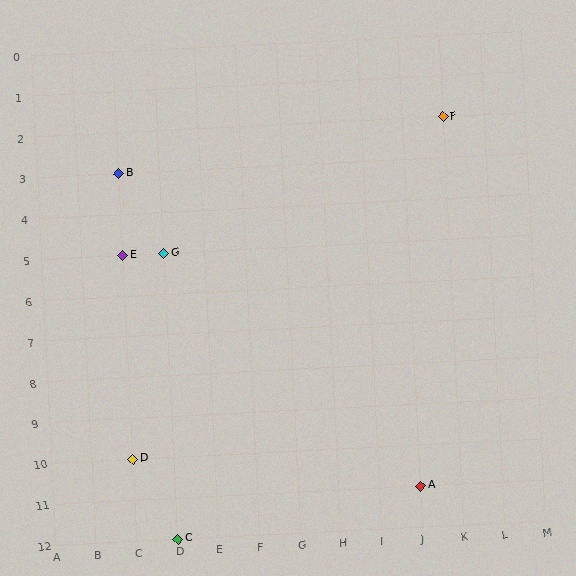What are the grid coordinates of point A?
Point A is at grid coordinates (J, 11).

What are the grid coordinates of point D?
Point D is at grid coordinates (C, 10).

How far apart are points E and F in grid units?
Points E and F are 8 columns and 3 rows apart (about 8.5 grid units diagonally).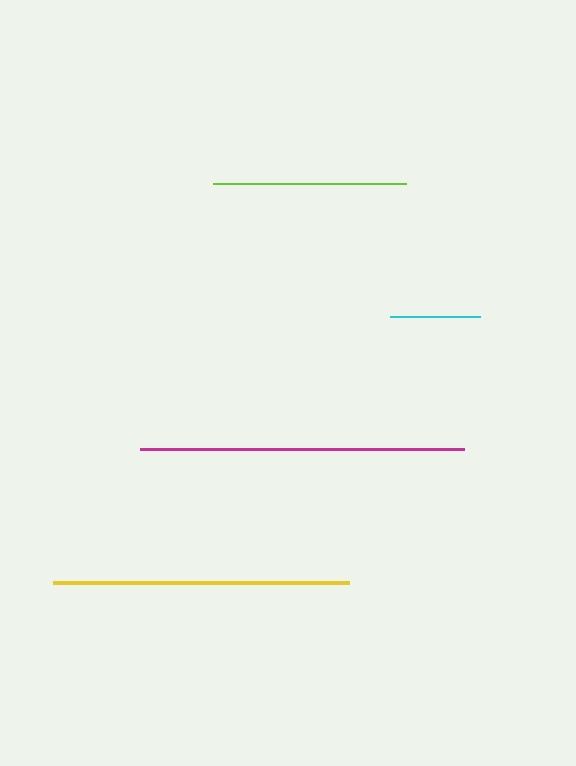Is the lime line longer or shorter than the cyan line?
The lime line is longer than the cyan line.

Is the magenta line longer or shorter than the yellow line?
The magenta line is longer than the yellow line.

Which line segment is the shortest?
The cyan line is the shortest at approximately 90 pixels.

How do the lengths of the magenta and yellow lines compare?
The magenta and yellow lines are approximately the same length.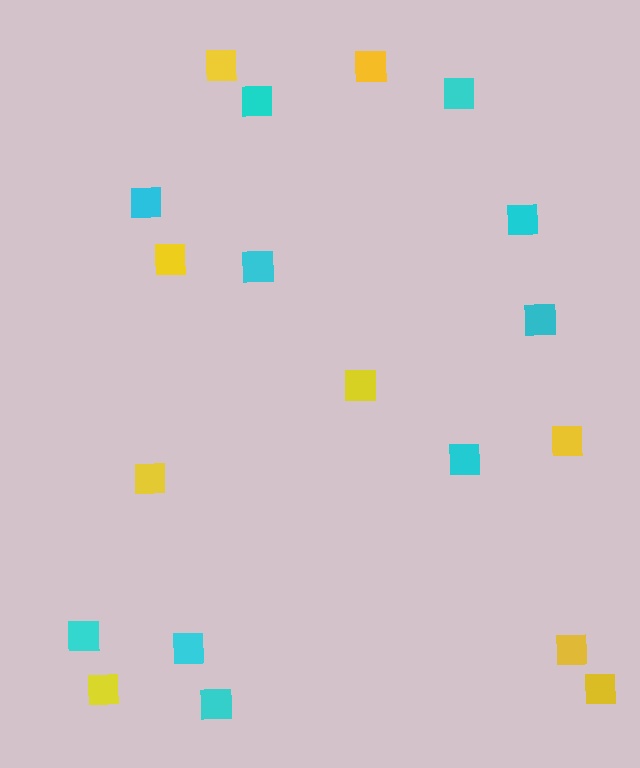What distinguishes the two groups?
There are 2 groups: one group of cyan squares (10) and one group of yellow squares (9).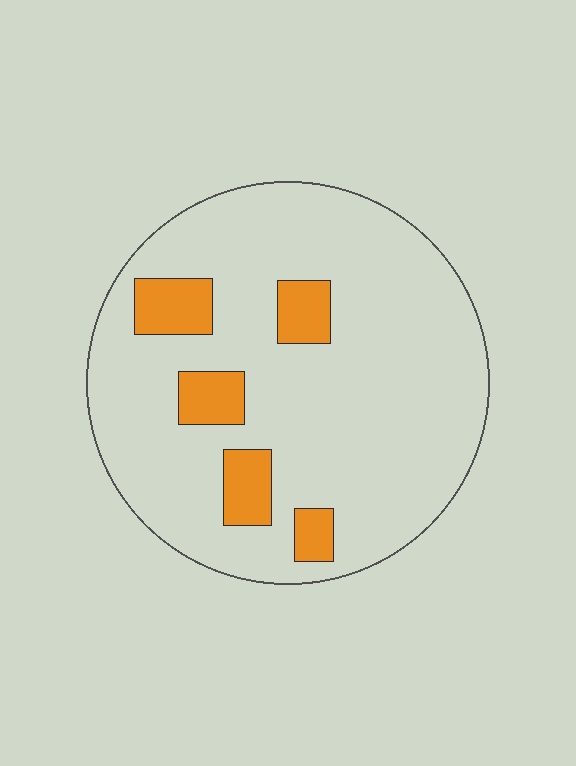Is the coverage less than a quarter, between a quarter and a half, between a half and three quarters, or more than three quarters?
Less than a quarter.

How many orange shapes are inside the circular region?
5.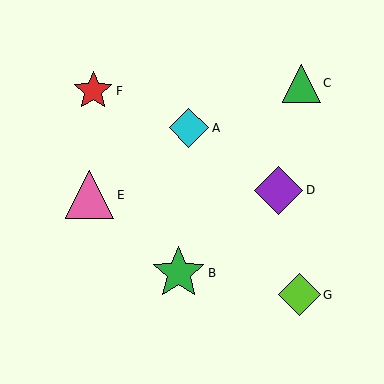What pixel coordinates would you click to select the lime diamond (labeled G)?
Click at (299, 295) to select the lime diamond G.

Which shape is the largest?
The green star (labeled B) is the largest.